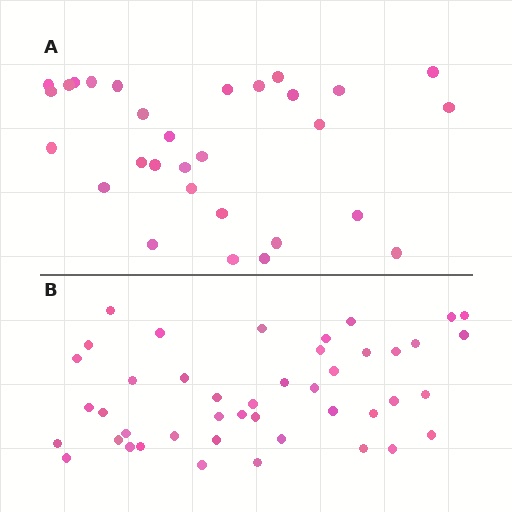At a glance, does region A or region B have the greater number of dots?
Region B (the bottom region) has more dots.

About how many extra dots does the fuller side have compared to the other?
Region B has approximately 15 more dots than region A.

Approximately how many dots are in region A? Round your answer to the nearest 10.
About 30 dots.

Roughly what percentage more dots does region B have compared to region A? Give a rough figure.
About 45% more.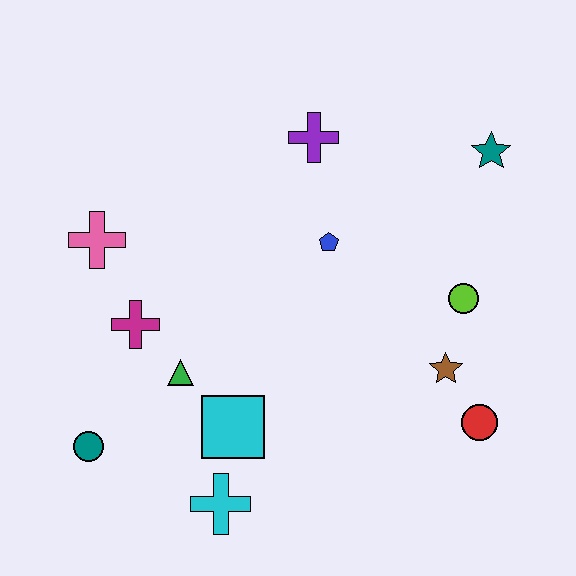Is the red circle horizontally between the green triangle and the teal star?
Yes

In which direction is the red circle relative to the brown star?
The red circle is below the brown star.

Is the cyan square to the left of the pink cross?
No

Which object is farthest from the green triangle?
The teal star is farthest from the green triangle.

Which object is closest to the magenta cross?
The green triangle is closest to the magenta cross.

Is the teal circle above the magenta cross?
No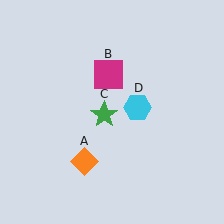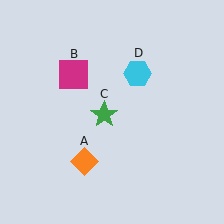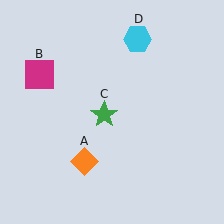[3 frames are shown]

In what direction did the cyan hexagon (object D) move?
The cyan hexagon (object D) moved up.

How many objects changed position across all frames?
2 objects changed position: magenta square (object B), cyan hexagon (object D).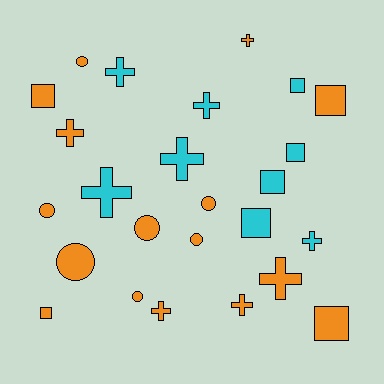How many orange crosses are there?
There are 5 orange crosses.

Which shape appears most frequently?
Cross, with 10 objects.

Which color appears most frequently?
Orange, with 16 objects.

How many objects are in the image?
There are 25 objects.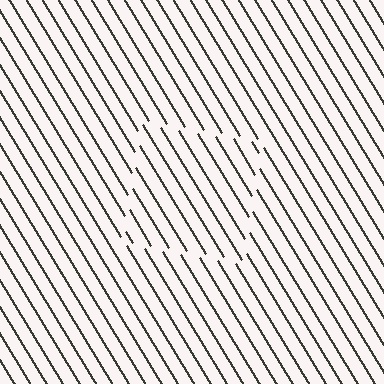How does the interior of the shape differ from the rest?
The interior of the shape contains the same grating, shifted by half a period — the contour is defined by the phase discontinuity where line-ends from the inner and outer gratings abut.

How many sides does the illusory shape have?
4 sides — the line-ends trace a square.